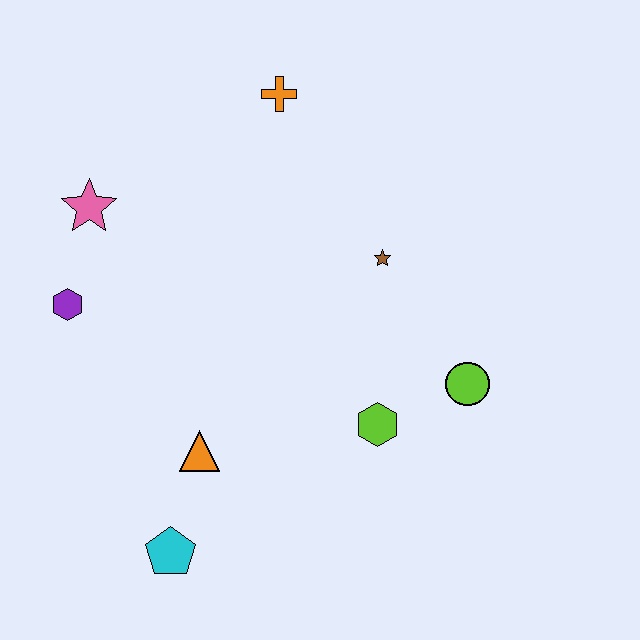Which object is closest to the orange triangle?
The cyan pentagon is closest to the orange triangle.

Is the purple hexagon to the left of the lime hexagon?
Yes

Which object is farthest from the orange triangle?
The orange cross is farthest from the orange triangle.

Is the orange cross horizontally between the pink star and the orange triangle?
No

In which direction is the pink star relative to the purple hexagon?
The pink star is above the purple hexagon.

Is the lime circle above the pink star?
No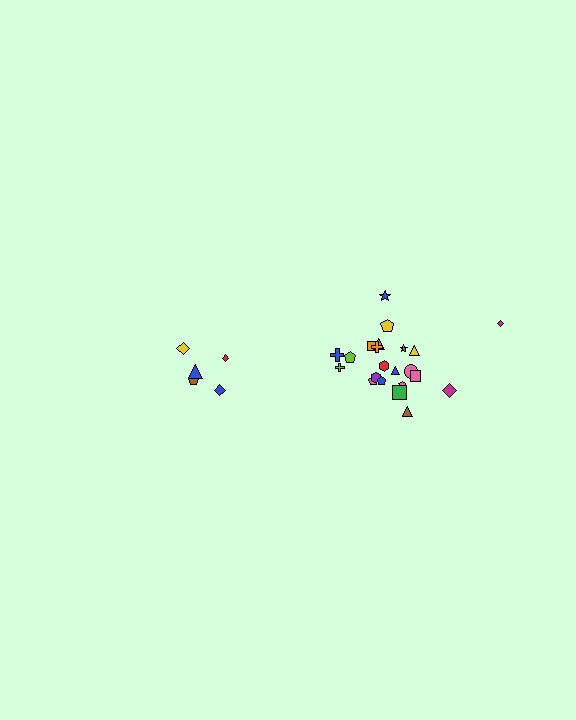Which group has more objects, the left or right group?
The right group.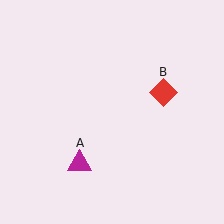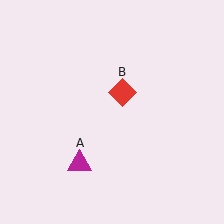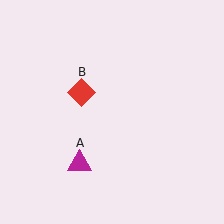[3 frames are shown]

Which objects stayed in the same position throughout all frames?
Magenta triangle (object A) remained stationary.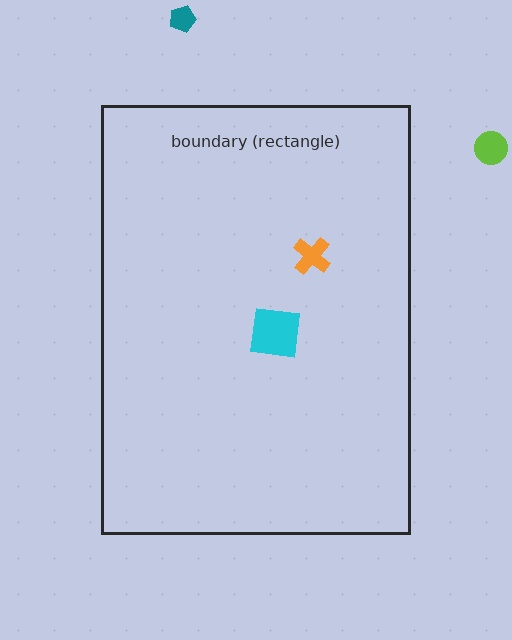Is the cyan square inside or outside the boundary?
Inside.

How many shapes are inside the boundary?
2 inside, 2 outside.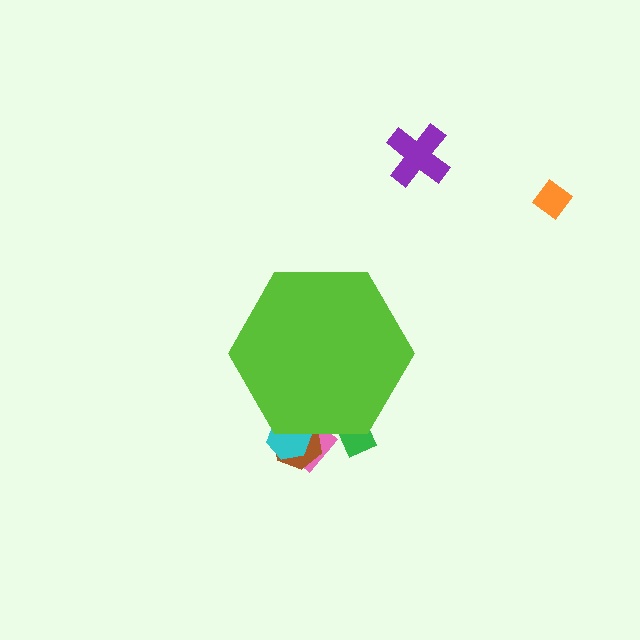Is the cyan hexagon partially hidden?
Yes, the cyan hexagon is partially hidden behind the lime hexagon.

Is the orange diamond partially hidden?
No, the orange diamond is fully visible.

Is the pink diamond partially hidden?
Yes, the pink diamond is partially hidden behind the lime hexagon.